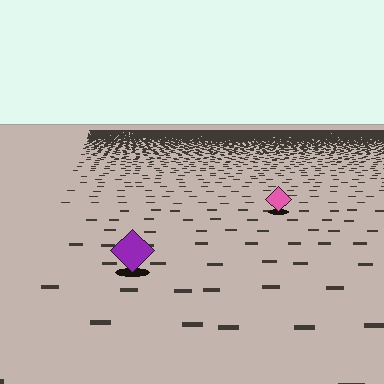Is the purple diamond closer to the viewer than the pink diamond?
Yes. The purple diamond is closer — you can tell from the texture gradient: the ground texture is coarser near it.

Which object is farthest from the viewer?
The pink diamond is farthest from the viewer. It appears smaller and the ground texture around it is denser.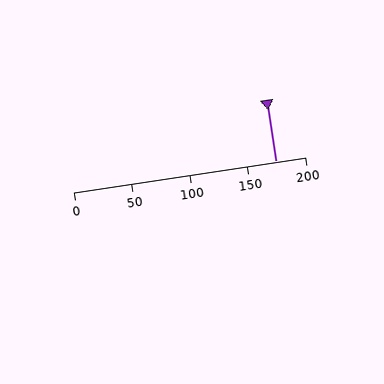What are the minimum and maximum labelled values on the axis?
The axis runs from 0 to 200.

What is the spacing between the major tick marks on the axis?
The major ticks are spaced 50 apart.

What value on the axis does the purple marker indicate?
The marker indicates approximately 175.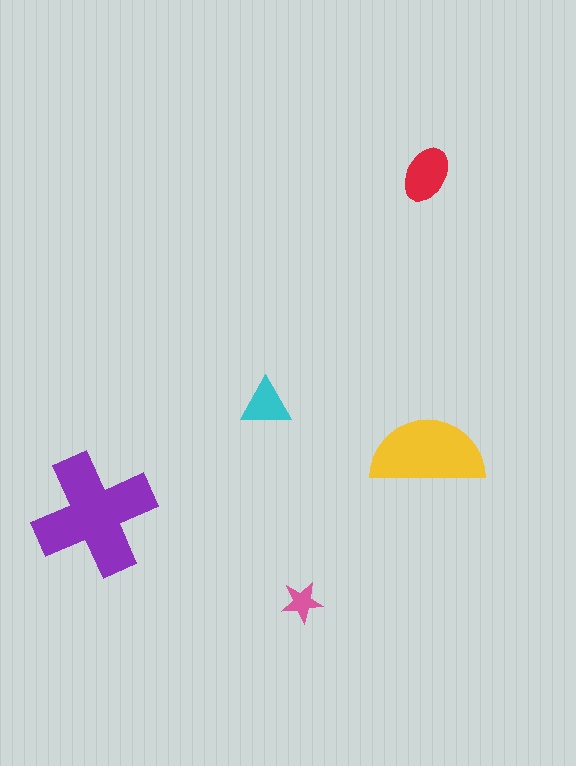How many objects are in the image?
There are 5 objects in the image.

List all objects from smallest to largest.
The pink star, the cyan triangle, the red ellipse, the yellow semicircle, the purple cross.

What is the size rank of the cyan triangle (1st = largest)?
4th.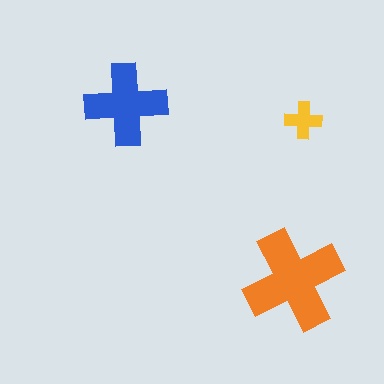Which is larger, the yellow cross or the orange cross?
The orange one.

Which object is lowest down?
The orange cross is bottommost.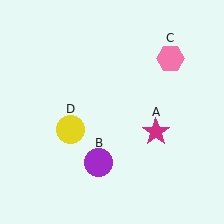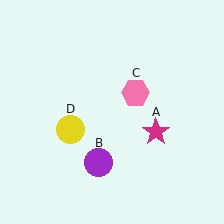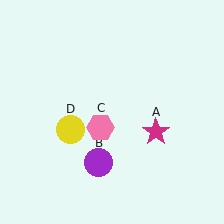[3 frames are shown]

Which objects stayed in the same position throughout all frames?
Magenta star (object A) and purple circle (object B) and yellow circle (object D) remained stationary.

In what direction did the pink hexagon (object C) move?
The pink hexagon (object C) moved down and to the left.